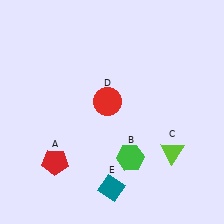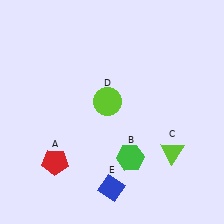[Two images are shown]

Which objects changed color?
D changed from red to lime. E changed from teal to blue.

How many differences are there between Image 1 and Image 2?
There are 2 differences between the two images.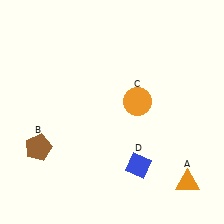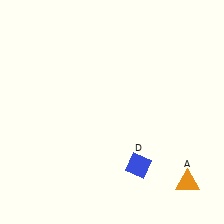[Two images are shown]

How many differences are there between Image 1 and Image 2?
There are 2 differences between the two images.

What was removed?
The orange circle (C), the brown pentagon (B) were removed in Image 2.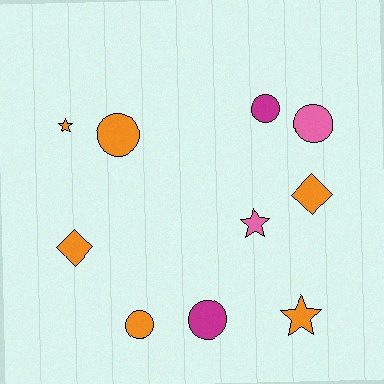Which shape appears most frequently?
Circle, with 5 objects.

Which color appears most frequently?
Orange, with 6 objects.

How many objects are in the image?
There are 10 objects.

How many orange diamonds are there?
There are 2 orange diamonds.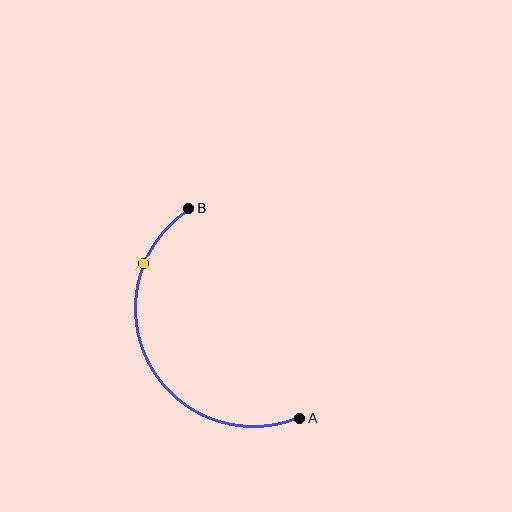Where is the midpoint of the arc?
The arc midpoint is the point on the curve farthest from the straight line joining A and B. It sits to the left of that line.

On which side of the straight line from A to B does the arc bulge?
The arc bulges to the left of the straight line connecting A and B.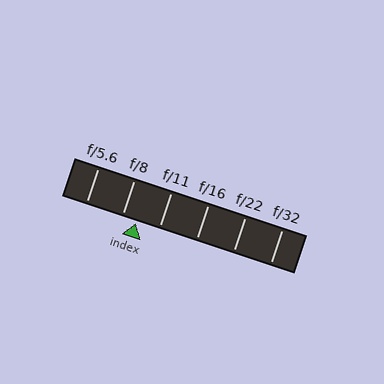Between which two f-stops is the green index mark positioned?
The index mark is between f/8 and f/11.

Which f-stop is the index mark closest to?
The index mark is closest to f/8.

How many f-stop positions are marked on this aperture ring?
There are 6 f-stop positions marked.